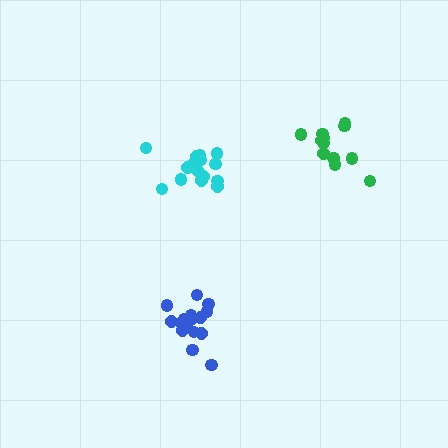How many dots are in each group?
Group 1: 16 dots, Group 2: 12 dots, Group 3: 15 dots (43 total).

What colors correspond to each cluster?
The clusters are colored: blue, green, cyan.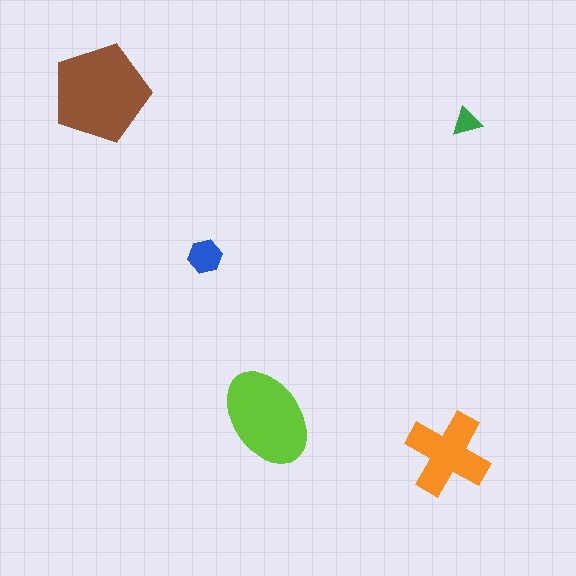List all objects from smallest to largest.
The green triangle, the blue hexagon, the orange cross, the lime ellipse, the brown pentagon.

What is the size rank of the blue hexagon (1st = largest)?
4th.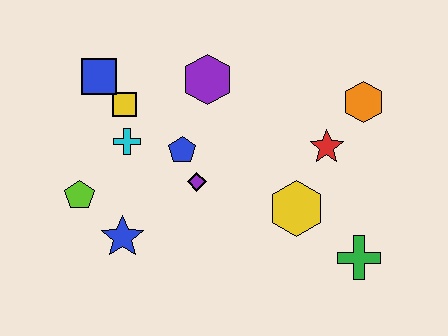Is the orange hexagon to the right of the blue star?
Yes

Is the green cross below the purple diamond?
Yes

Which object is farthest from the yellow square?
The green cross is farthest from the yellow square.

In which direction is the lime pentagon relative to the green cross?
The lime pentagon is to the left of the green cross.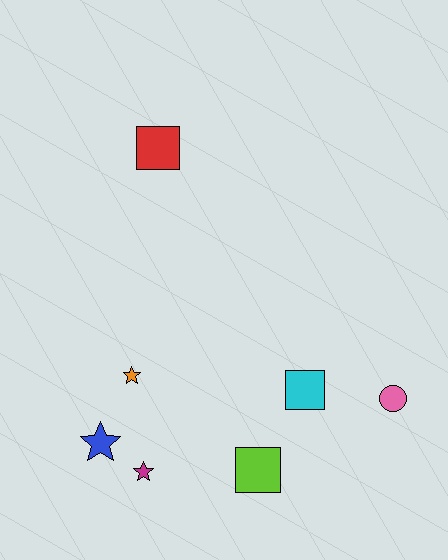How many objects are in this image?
There are 7 objects.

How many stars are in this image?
There are 3 stars.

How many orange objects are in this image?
There is 1 orange object.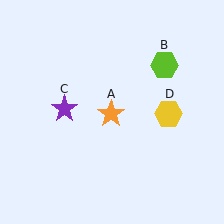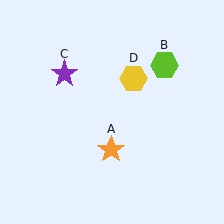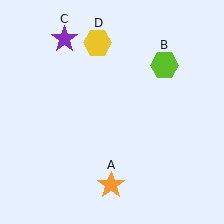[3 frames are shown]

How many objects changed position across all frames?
3 objects changed position: orange star (object A), purple star (object C), yellow hexagon (object D).